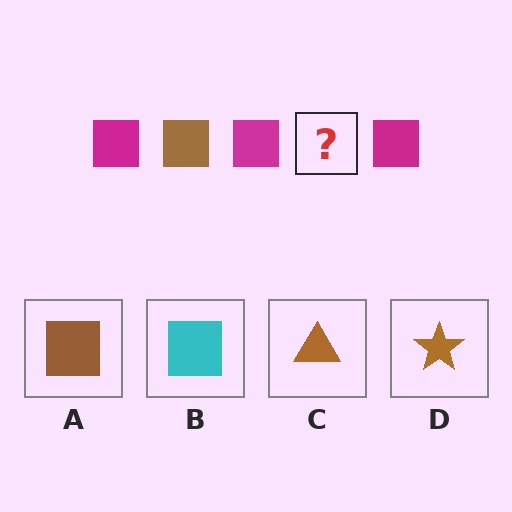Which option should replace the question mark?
Option A.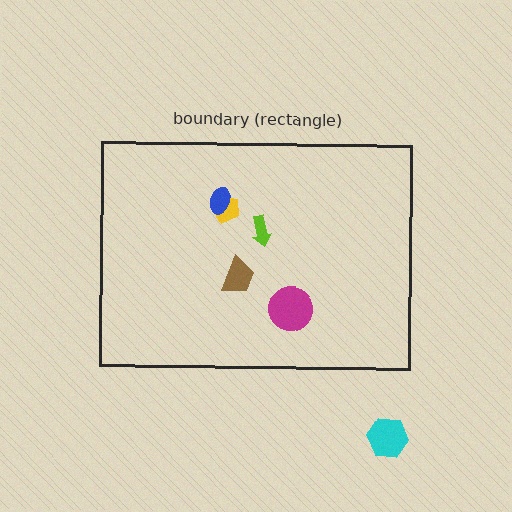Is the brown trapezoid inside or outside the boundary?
Inside.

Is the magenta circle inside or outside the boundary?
Inside.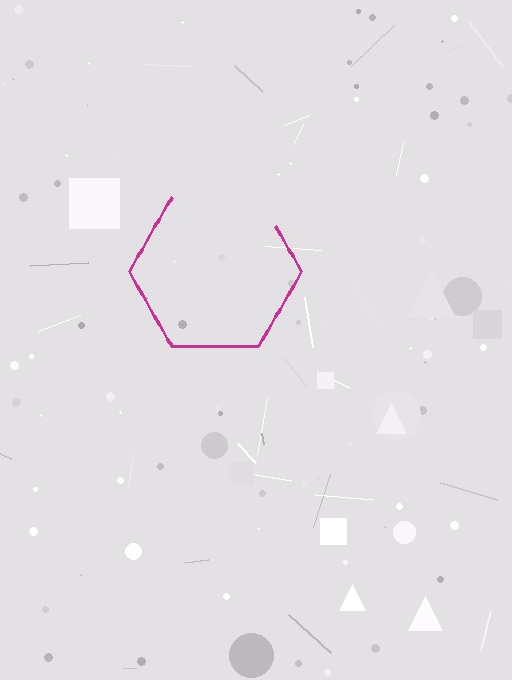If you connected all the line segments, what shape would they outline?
They would outline a hexagon.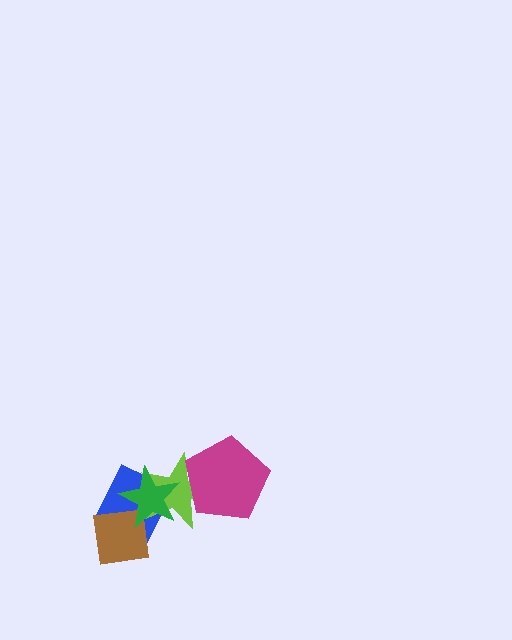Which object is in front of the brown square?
The green star is in front of the brown square.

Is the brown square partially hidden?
Yes, it is partially covered by another shape.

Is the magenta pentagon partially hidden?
No, no other shape covers it.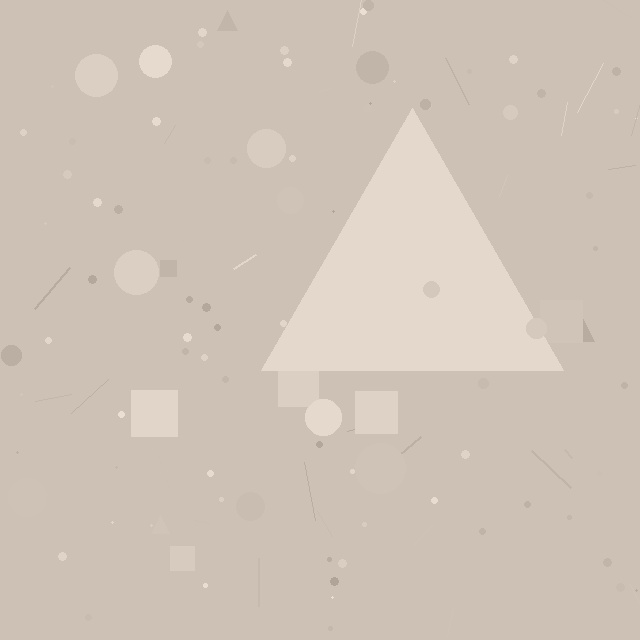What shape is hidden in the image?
A triangle is hidden in the image.